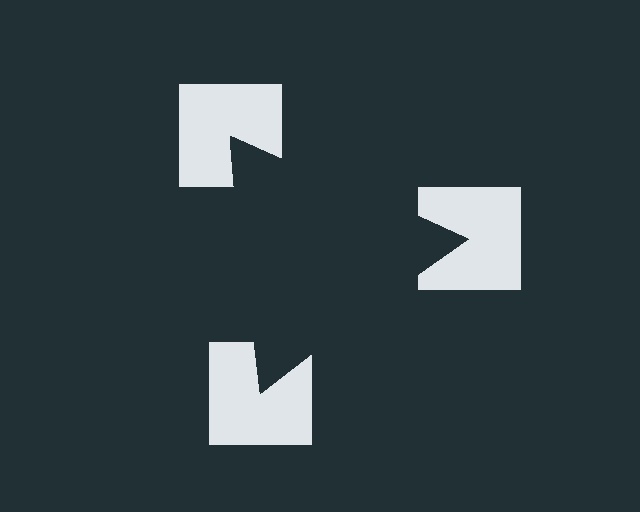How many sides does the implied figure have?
3 sides.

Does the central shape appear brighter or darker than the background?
It typically appears slightly darker than the background, even though no actual brightness change is drawn.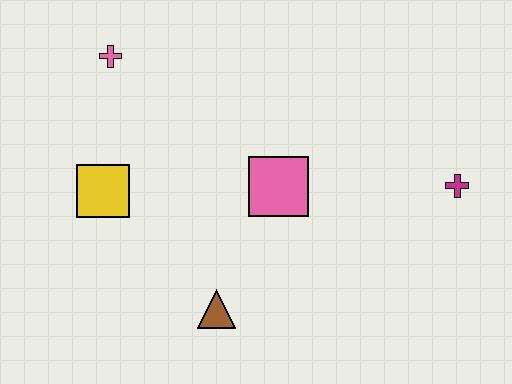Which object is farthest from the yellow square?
The magenta cross is farthest from the yellow square.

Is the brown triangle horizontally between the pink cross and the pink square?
Yes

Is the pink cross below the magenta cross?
No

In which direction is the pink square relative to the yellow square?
The pink square is to the right of the yellow square.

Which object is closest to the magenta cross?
The pink square is closest to the magenta cross.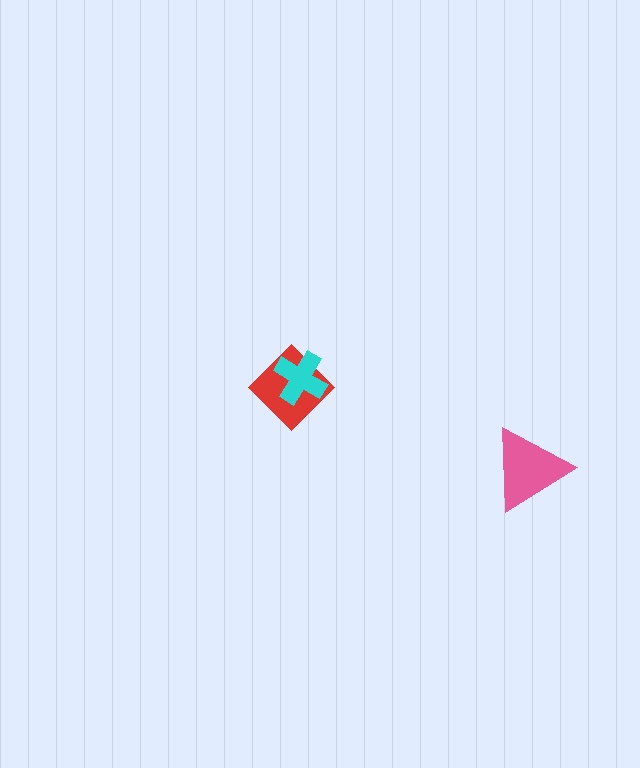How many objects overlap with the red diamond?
1 object overlaps with the red diamond.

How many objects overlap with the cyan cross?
1 object overlaps with the cyan cross.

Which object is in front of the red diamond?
The cyan cross is in front of the red diamond.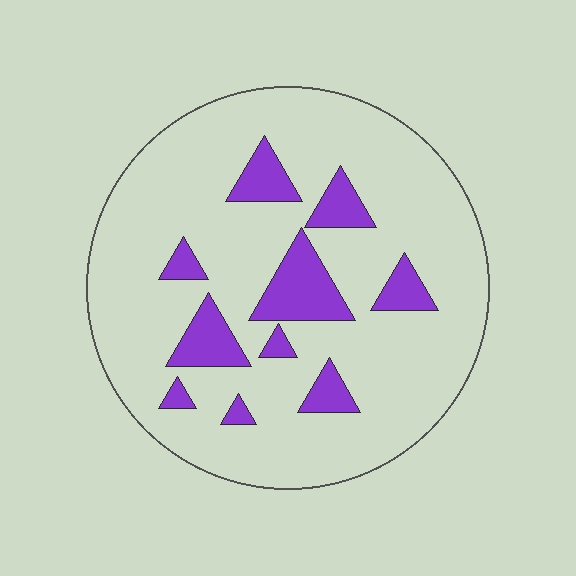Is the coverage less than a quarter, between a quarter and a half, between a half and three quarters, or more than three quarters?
Less than a quarter.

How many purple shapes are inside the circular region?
10.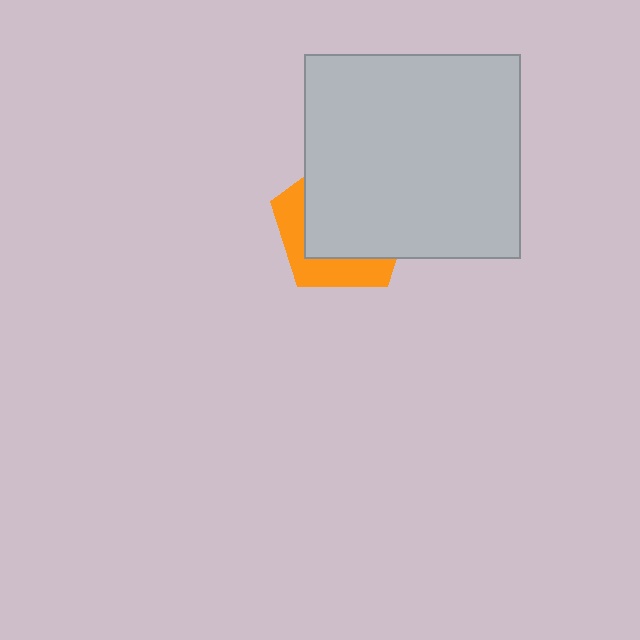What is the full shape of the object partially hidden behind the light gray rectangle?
The partially hidden object is an orange pentagon.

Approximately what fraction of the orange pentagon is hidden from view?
Roughly 67% of the orange pentagon is hidden behind the light gray rectangle.